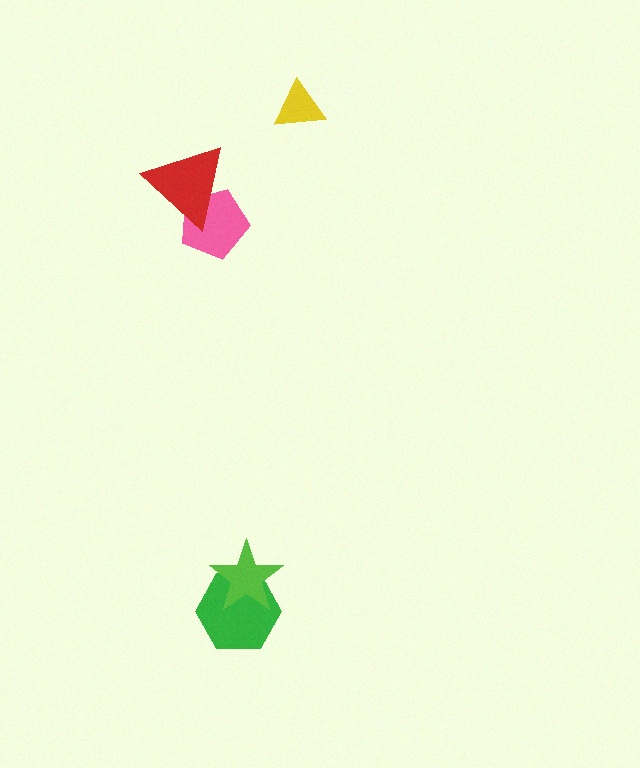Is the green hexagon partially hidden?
Yes, it is partially covered by another shape.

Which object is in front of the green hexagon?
The lime star is in front of the green hexagon.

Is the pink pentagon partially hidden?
Yes, it is partially covered by another shape.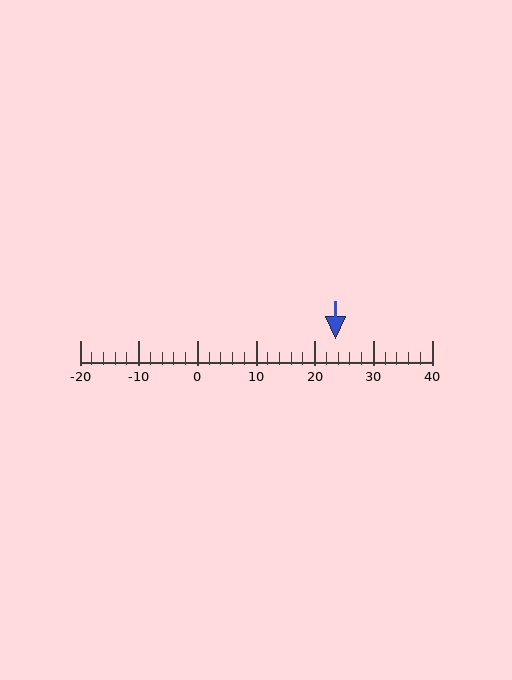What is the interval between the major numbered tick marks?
The major tick marks are spaced 10 units apart.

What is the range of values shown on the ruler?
The ruler shows values from -20 to 40.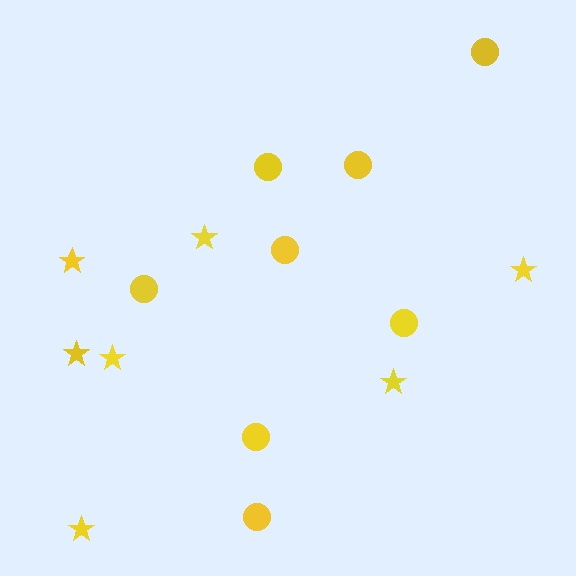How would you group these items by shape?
There are 2 groups: one group of circles (8) and one group of stars (7).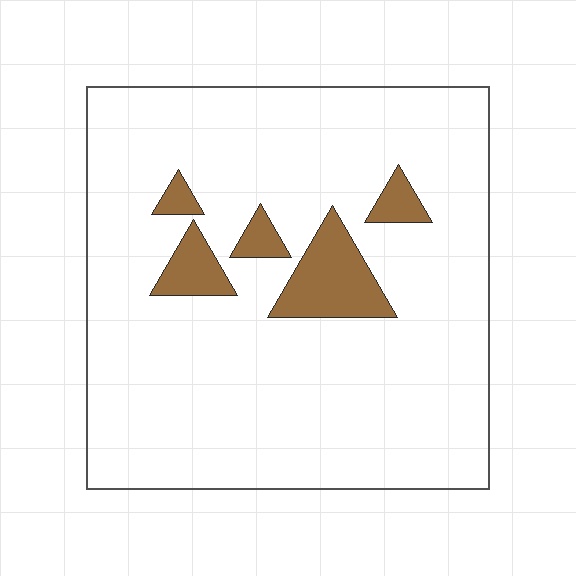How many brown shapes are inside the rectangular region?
5.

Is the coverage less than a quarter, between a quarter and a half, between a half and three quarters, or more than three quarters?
Less than a quarter.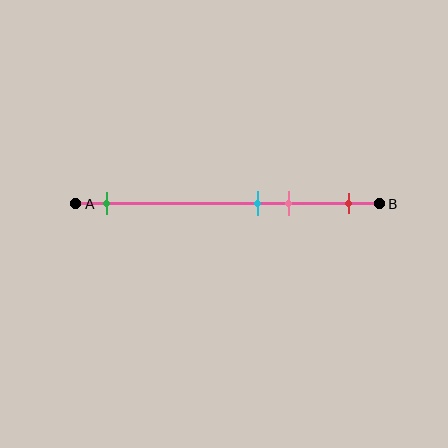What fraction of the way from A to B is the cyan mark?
The cyan mark is approximately 60% (0.6) of the way from A to B.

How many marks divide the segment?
There are 4 marks dividing the segment.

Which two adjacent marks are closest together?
The cyan and pink marks are the closest adjacent pair.